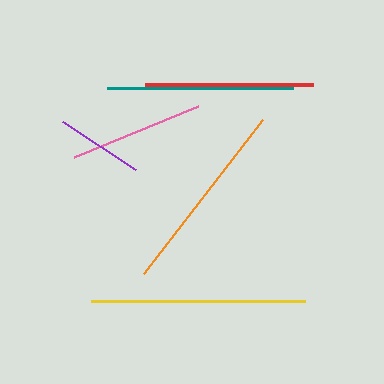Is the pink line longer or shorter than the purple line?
The pink line is longer than the purple line.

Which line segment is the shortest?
The purple line is the shortest at approximately 87 pixels.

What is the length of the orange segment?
The orange segment is approximately 194 pixels long.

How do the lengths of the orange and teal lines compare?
The orange and teal lines are approximately the same length.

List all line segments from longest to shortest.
From longest to shortest: yellow, orange, teal, red, pink, purple.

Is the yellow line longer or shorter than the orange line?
The yellow line is longer than the orange line.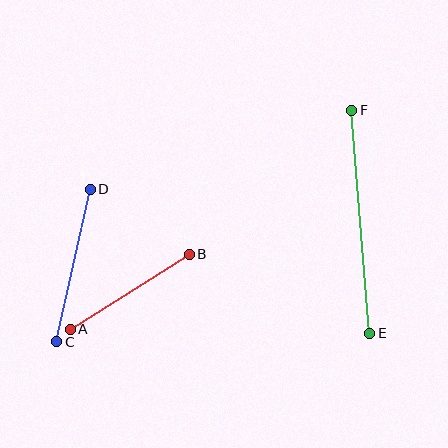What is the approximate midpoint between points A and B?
The midpoint is at approximately (130, 292) pixels.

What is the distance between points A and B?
The distance is approximately 141 pixels.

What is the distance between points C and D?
The distance is approximately 156 pixels.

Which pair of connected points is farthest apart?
Points E and F are farthest apart.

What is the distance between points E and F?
The distance is approximately 224 pixels.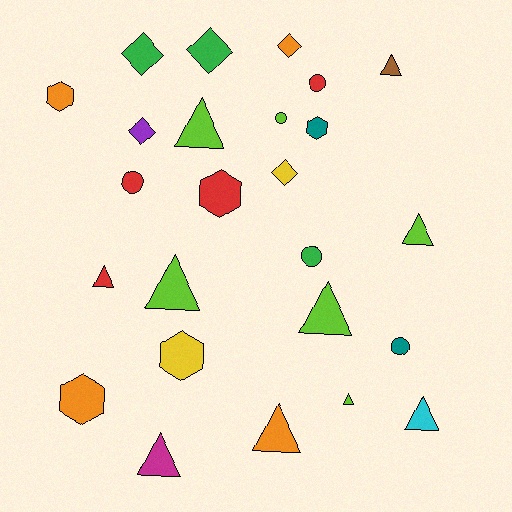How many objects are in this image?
There are 25 objects.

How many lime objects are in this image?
There are 6 lime objects.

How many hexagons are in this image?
There are 5 hexagons.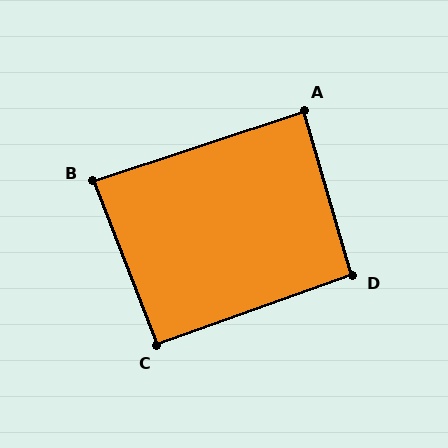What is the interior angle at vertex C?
Approximately 92 degrees (approximately right).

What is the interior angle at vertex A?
Approximately 88 degrees (approximately right).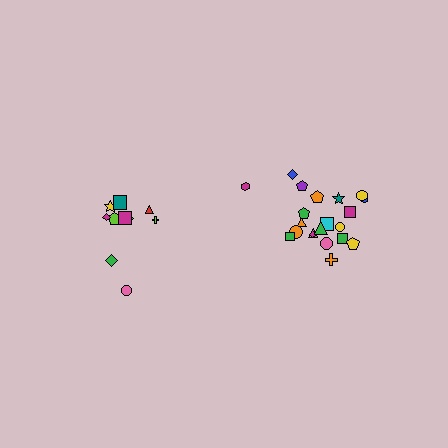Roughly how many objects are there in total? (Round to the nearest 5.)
Roughly 30 objects in total.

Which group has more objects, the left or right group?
The right group.